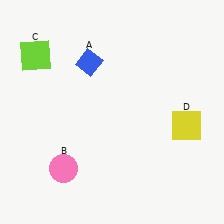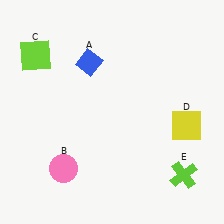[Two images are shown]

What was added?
A lime cross (E) was added in Image 2.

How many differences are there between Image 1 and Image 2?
There is 1 difference between the two images.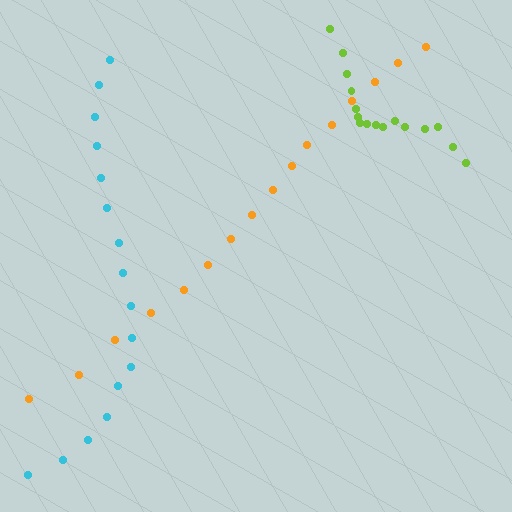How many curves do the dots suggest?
There are 3 distinct paths.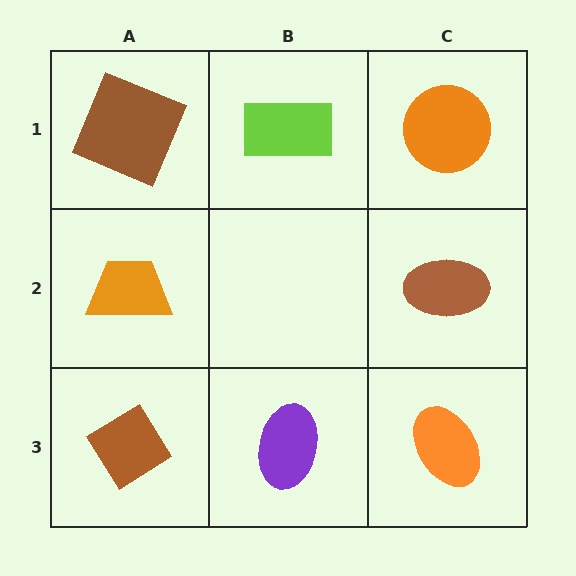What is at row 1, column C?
An orange circle.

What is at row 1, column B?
A lime rectangle.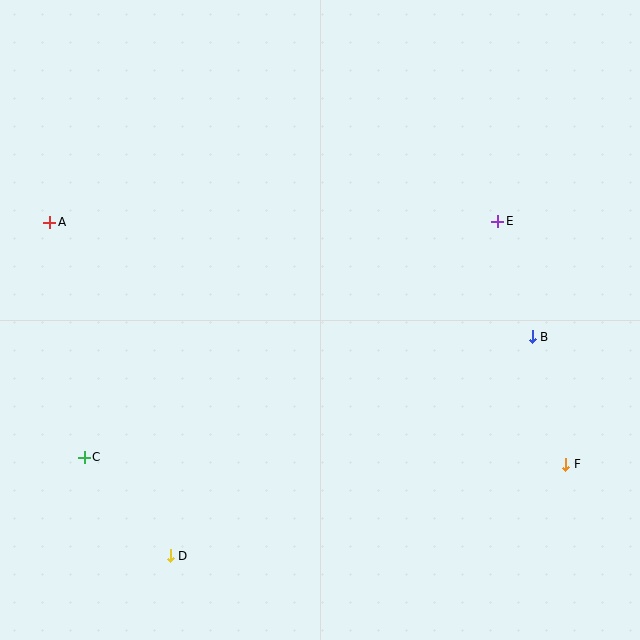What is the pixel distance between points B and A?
The distance between B and A is 496 pixels.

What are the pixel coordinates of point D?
Point D is at (170, 556).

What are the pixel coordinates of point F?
Point F is at (566, 464).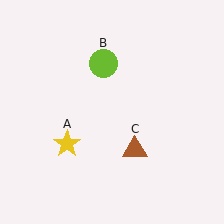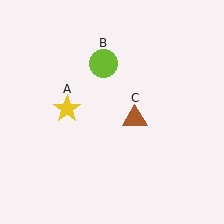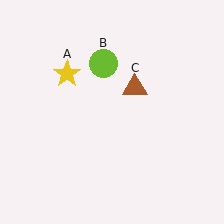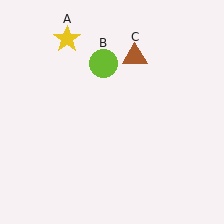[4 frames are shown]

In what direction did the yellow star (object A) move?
The yellow star (object A) moved up.